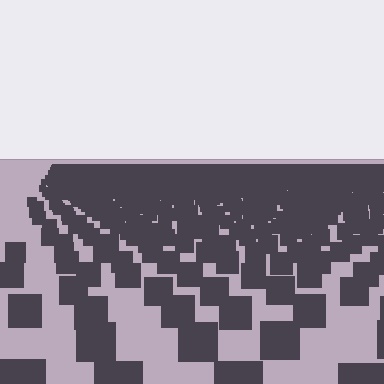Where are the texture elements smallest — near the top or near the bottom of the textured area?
Near the top.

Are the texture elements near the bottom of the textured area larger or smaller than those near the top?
Larger. Near the bottom, elements are closer to the viewer and appear at a bigger on-screen size.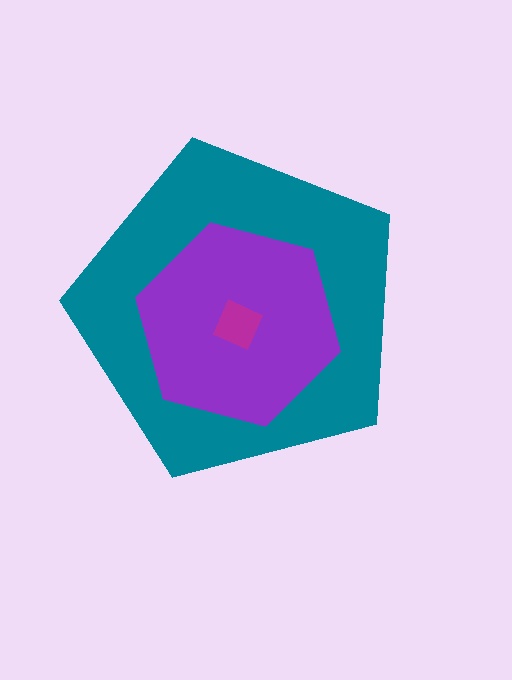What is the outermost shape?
The teal pentagon.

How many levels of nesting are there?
3.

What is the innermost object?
The magenta diamond.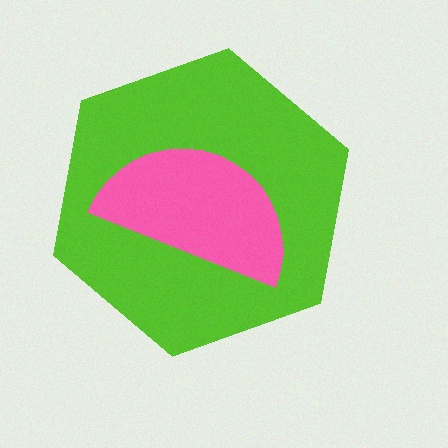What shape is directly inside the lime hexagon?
The pink semicircle.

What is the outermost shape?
The lime hexagon.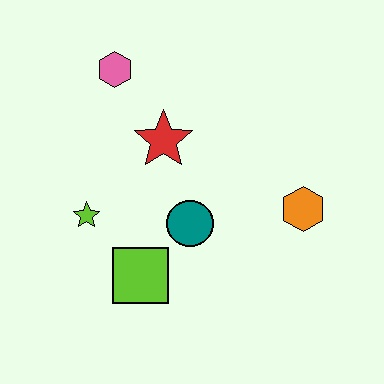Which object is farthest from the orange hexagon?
The pink hexagon is farthest from the orange hexagon.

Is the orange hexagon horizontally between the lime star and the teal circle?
No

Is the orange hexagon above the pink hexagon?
No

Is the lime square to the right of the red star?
No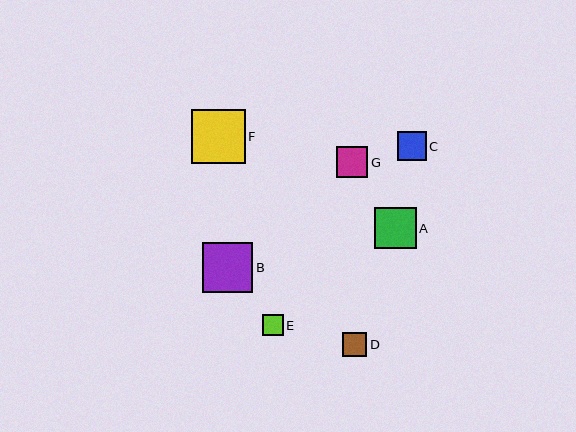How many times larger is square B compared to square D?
Square B is approximately 2.1 times the size of square D.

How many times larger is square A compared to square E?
Square A is approximately 2.0 times the size of square E.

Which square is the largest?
Square F is the largest with a size of approximately 54 pixels.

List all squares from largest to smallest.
From largest to smallest: F, B, A, G, C, D, E.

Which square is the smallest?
Square E is the smallest with a size of approximately 21 pixels.